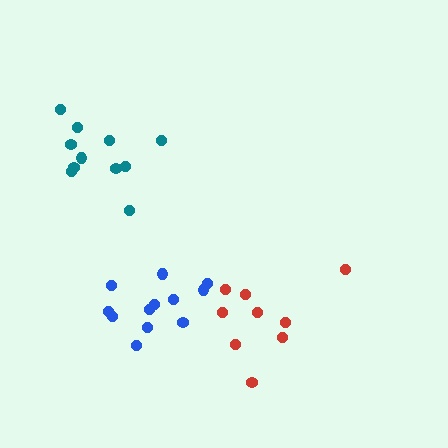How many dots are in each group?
Group 1: 9 dots, Group 2: 12 dots, Group 3: 11 dots (32 total).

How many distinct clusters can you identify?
There are 3 distinct clusters.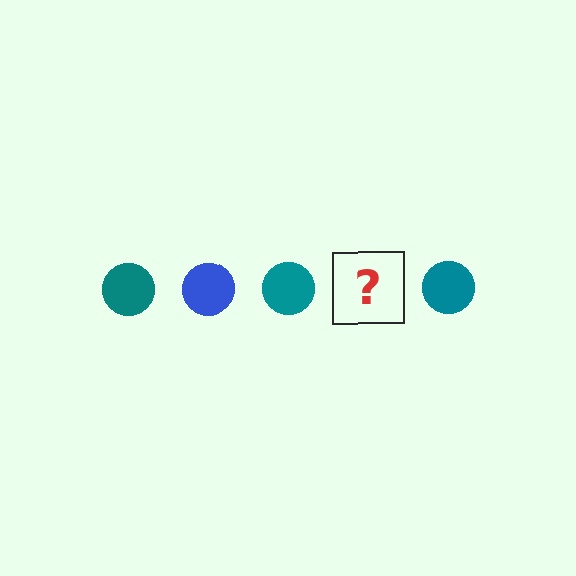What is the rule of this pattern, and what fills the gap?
The rule is that the pattern cycles through teal, blue circles. The gap should be filled with a blue circle.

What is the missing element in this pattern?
The missing element is a blue circle.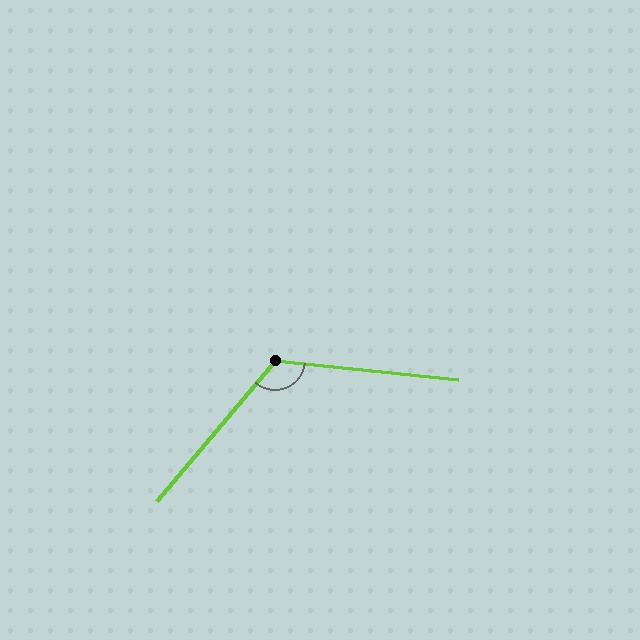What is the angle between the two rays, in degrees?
Approximately 124 degrees.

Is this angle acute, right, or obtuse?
It is obtuse.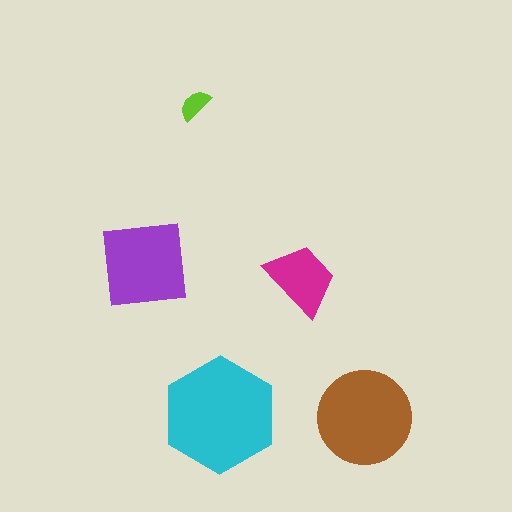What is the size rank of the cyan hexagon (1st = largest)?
1st.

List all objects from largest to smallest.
The cyan hexagon, the brown circle, the purple square, the magenta trapezoid, the lime semicircle.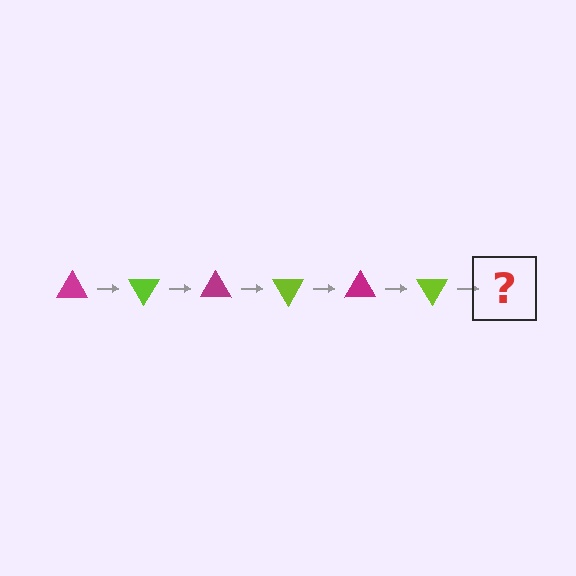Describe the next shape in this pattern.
It should be a magenta triangle, rotated 360 degrees from the start.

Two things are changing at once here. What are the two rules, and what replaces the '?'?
The two rules are that it rotates 60 degrees each step and the color cycles through magenta and lime. The '?' should be a magenta triangle, rotated 360 degrees from the start.